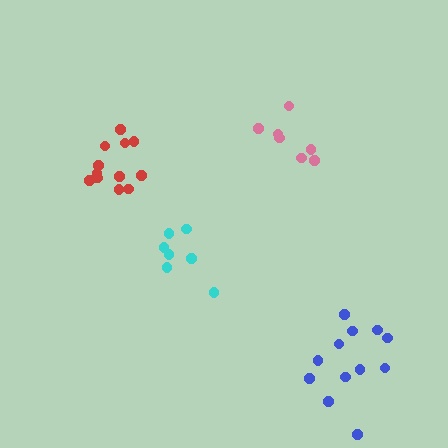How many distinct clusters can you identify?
There are 4 distinct clusters.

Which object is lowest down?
The blue cluster is bottommost.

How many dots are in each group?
Group 1: 7 dots, Group 2: 12 dots, Group 3: 7 dots, Group 4: 12 dots (38 total).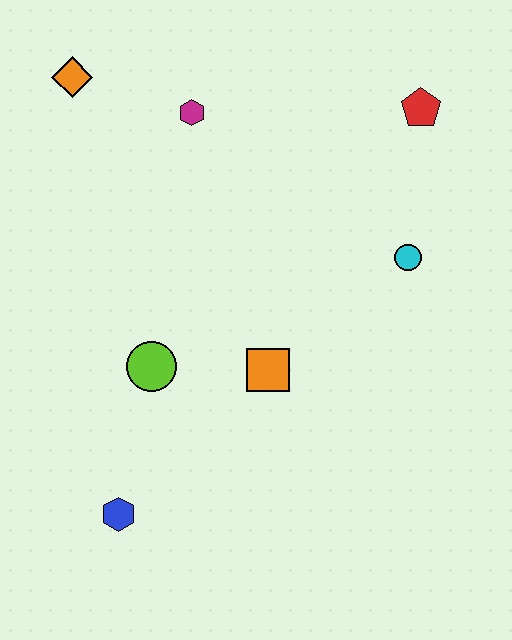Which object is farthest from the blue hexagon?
The red pentagon is farthest from the blue hexagon.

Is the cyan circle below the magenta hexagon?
Yes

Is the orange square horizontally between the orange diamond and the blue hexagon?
No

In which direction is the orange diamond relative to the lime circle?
The orange diamond is above the lime circle.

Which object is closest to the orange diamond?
The magenta hexagon is closest to the orange diamond.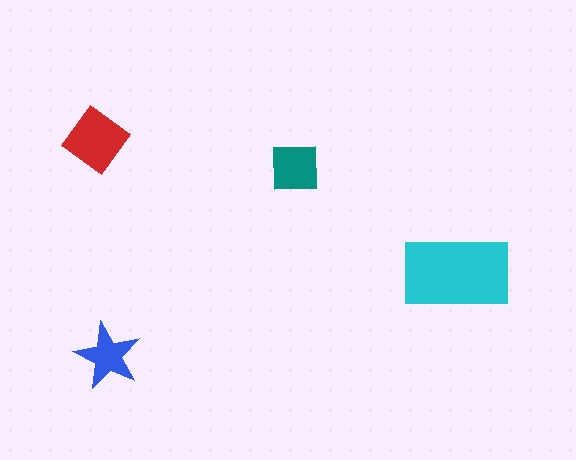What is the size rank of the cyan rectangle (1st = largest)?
1st.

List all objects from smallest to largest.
The blue star, the teal square, the red diamond, the cyan rectangle.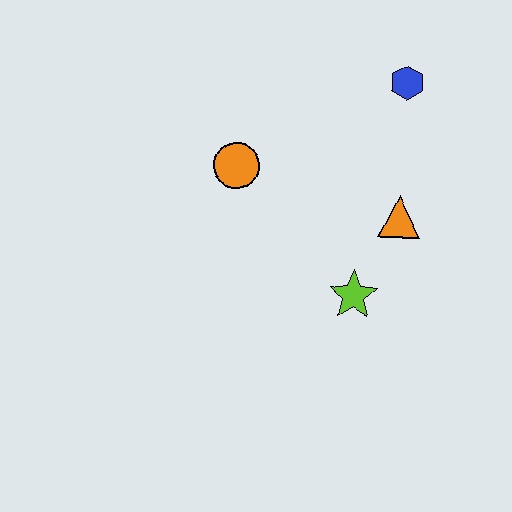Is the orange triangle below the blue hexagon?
Yes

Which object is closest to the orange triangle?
The lime star is closest to the orange triangle.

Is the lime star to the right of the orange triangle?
No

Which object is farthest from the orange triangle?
The orange circle is farthest from the orange triangle.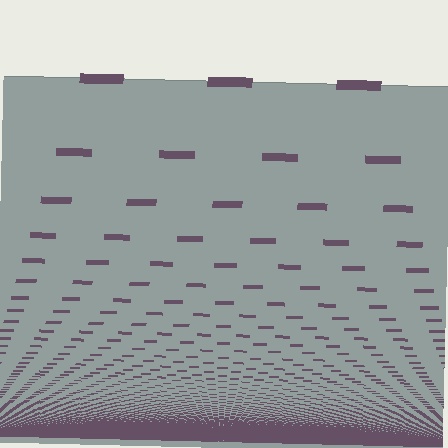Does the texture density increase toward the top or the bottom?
Density increases toward the bottom.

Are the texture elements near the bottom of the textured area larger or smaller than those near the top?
Smaller. The gradient is inverted — elements near the bottom are smaller and denser.